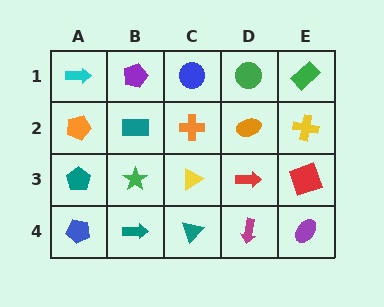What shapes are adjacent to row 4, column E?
A red square (row 3, column E), a magenta arrow (row 4, column D).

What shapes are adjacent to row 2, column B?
A purple pentagon (row 1, column B), a green star (row 3, column B), an orange pentagon (row 2, column A), an orange cross (row 2, column C).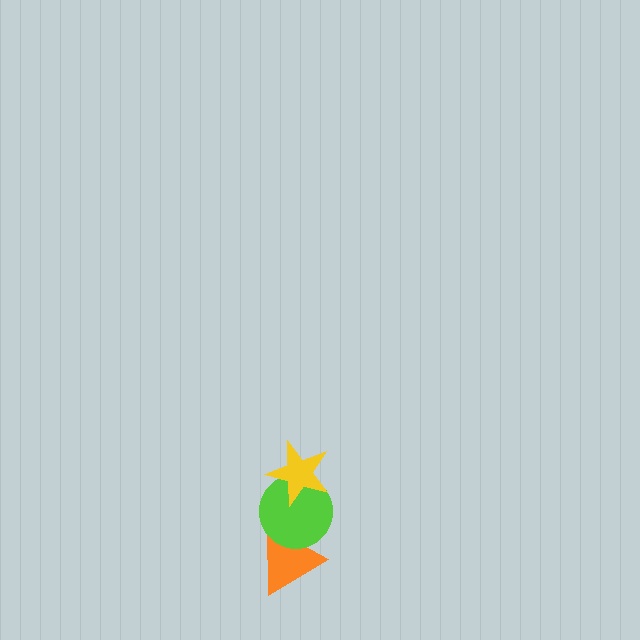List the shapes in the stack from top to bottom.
From top to bottom: the yellow star, the lime circle, the orange triangle.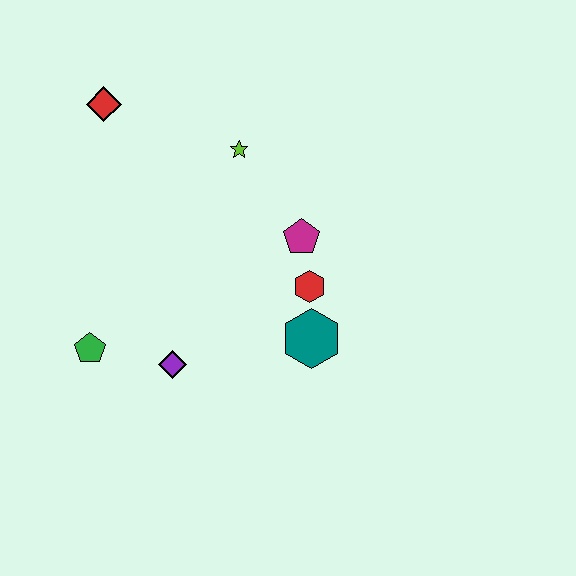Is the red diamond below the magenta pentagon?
No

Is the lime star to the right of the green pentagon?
Yes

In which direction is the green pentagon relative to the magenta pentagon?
The green pentagon is to the left of the magenta pentagon.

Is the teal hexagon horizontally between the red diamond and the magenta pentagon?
No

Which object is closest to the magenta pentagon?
The red hexagon is closest to the magenta pentagon.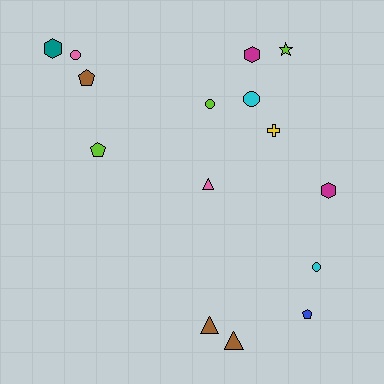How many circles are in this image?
There are 4 circles.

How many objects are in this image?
There are 15 objects.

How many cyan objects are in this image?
There are 2 cyan objects.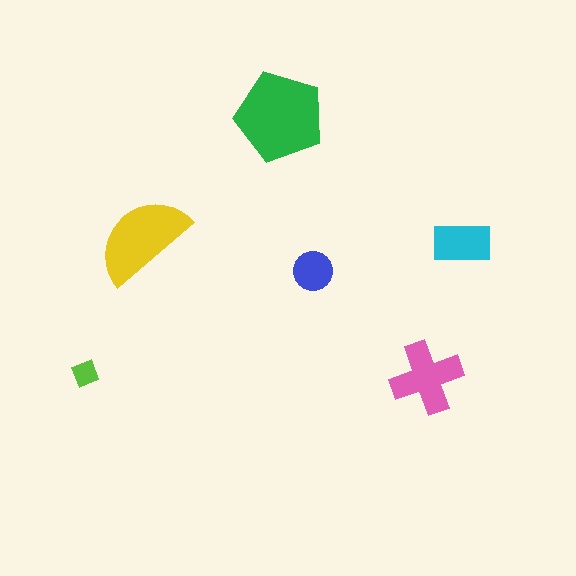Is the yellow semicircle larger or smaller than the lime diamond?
Larger.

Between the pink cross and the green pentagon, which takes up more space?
The green pentagon.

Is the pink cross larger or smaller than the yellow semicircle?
Smaller.